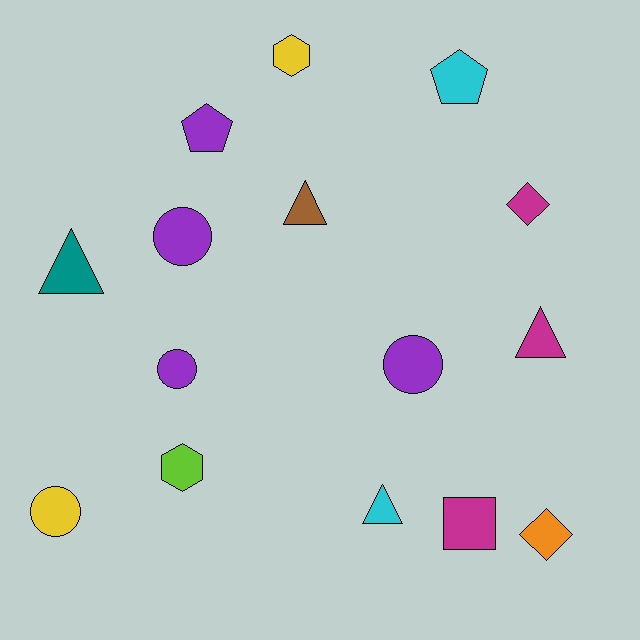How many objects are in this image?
There are 15 objects.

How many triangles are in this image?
There are 4 triangles.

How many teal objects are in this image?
There is 1 teal object.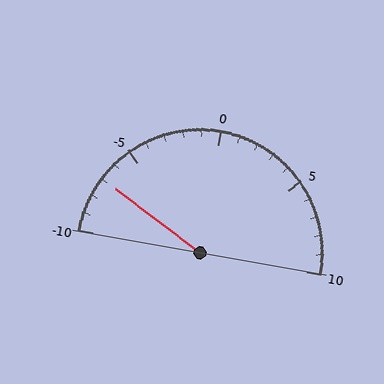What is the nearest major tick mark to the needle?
The nearest major tick mark is -5.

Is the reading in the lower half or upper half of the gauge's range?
The reading is in the lower half of the range (-10 to 10).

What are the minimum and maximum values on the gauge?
The gauge ranges from -10 to 10.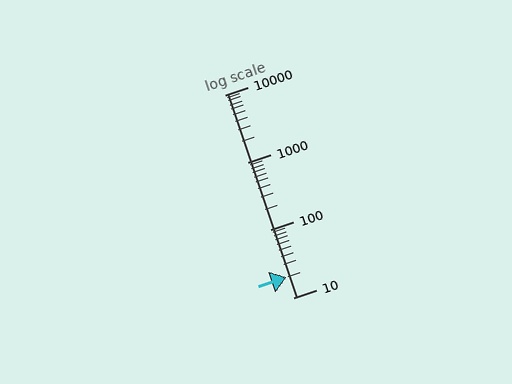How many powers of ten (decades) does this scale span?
The scale spans 3 decades, from 10 to 10000.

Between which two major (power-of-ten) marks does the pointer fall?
The pointer is between 10 and 100.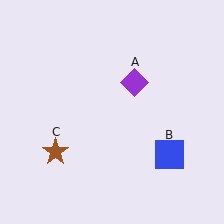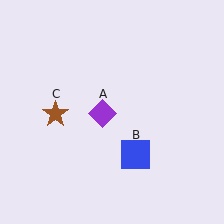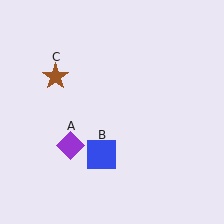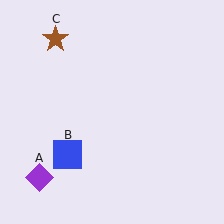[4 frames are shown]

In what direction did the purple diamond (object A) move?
The purple diamond (object A) moved down and to the left.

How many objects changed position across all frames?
3 objects changed position: purple diamond (object A), blue square (object B), brown star (object C).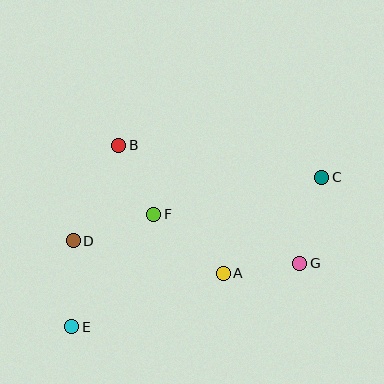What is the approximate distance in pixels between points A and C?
The distance between A and C is approximately 138 pixels.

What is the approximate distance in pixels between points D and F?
The distance between D and F is approximately 85 pixels.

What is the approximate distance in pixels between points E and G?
The distance between E and G is approximately 237 pixels.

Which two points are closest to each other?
Points B and F are closest to each other.